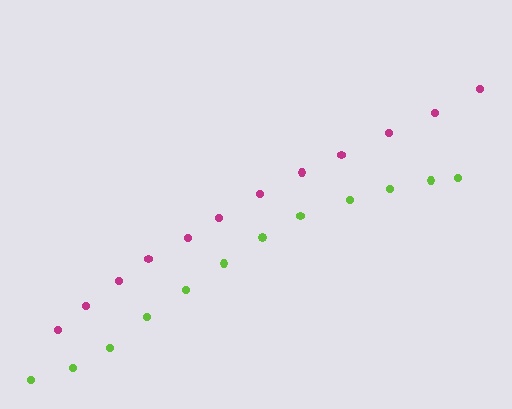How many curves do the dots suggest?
There are 2 distinct paths.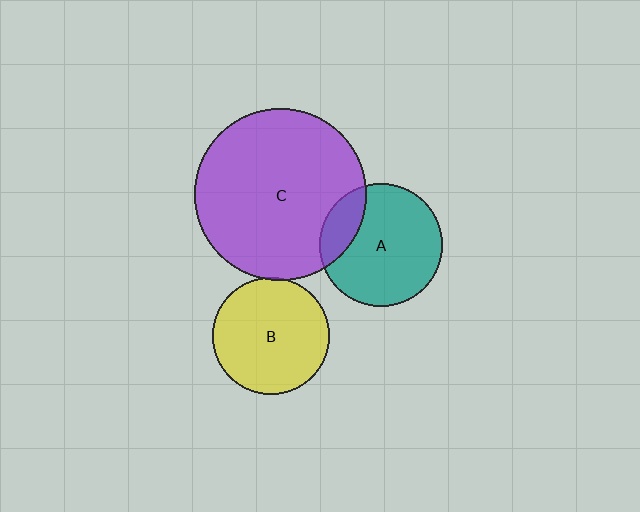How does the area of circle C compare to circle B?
Approximately 2.2 times.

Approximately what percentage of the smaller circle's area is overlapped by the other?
Approximately 20%.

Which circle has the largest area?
Circle C (purple).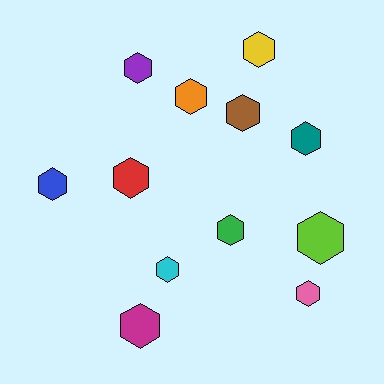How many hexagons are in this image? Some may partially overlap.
There are 12 hexagons.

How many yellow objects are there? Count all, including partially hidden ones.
There is 1 yellow object.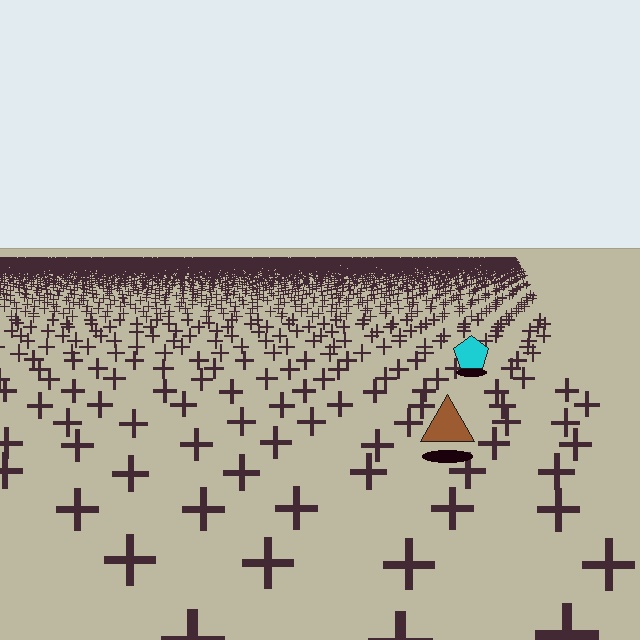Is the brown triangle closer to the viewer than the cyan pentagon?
Yes. The brown triangle is closer — you can tell from the texture gradient: the ground texture is coarser near it.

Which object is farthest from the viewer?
The cyan pentagon is farthest from the viewer. It appears smaller and the ground texture around it is denser.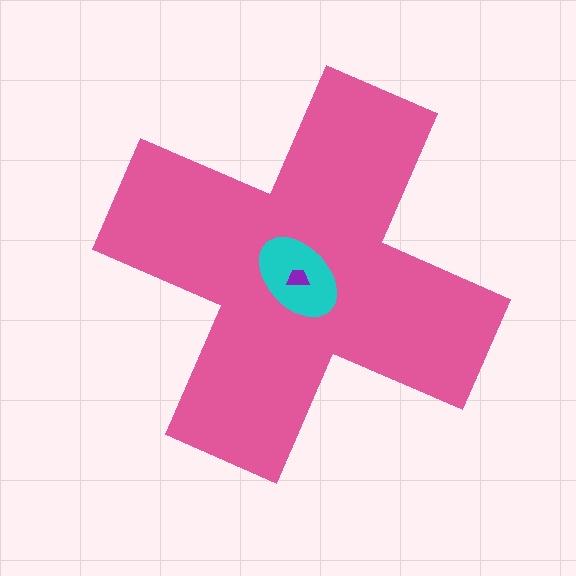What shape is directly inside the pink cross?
The cyan ellipse.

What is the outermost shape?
The pink cross.